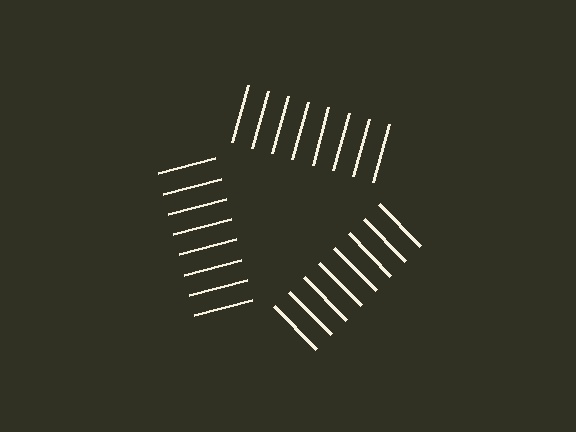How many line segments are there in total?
24 — 8 along each of the 3 edges.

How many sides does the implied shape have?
3 sides — the line-ends trace a triangle.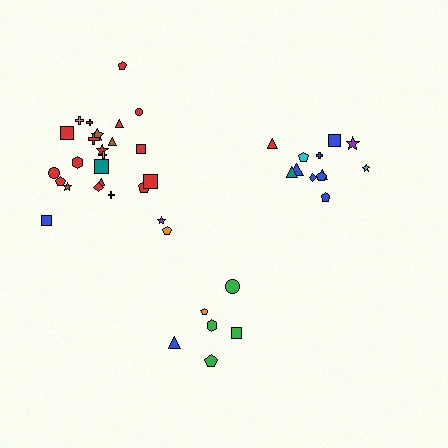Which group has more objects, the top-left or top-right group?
The top-left group.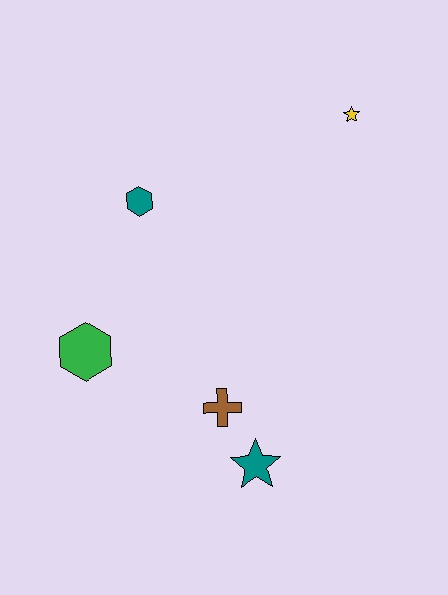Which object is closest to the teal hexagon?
The green hexagon is closest to the teal hexagon.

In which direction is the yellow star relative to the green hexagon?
The yellow star is to the right of the green hexagon.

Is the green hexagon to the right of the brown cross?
No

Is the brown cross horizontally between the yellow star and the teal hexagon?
Yes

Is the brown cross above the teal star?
Yes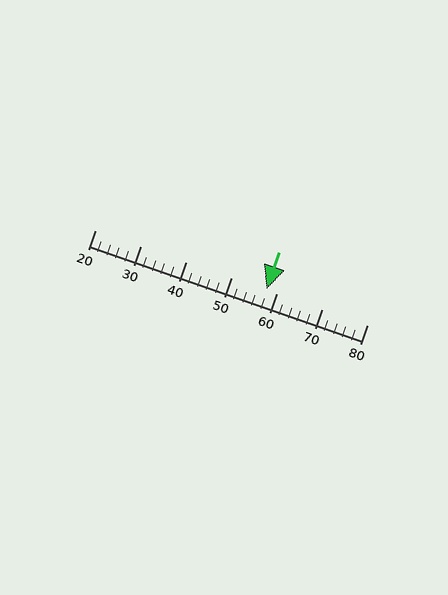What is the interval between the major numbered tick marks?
The major tick marks are spaced 10 units apart.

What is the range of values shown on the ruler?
The ruler shows values from 20 to 80.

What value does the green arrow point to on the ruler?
The green arrow points to approximately 58.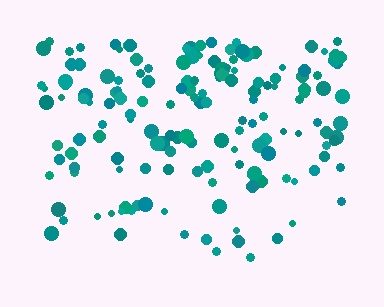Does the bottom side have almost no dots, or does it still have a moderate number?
Still a moderate number, just noticeably fewer than the top.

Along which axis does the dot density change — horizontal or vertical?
Vertical.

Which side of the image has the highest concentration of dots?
The top.